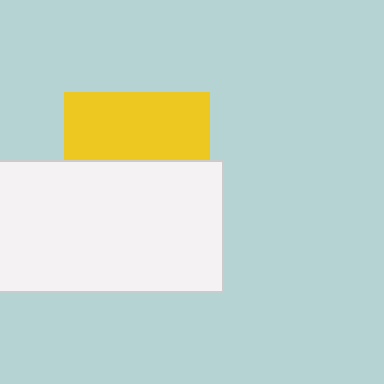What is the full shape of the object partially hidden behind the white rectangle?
The partially hidden object is a yellow square.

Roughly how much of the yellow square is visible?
About half of it is visible (roughly 47%).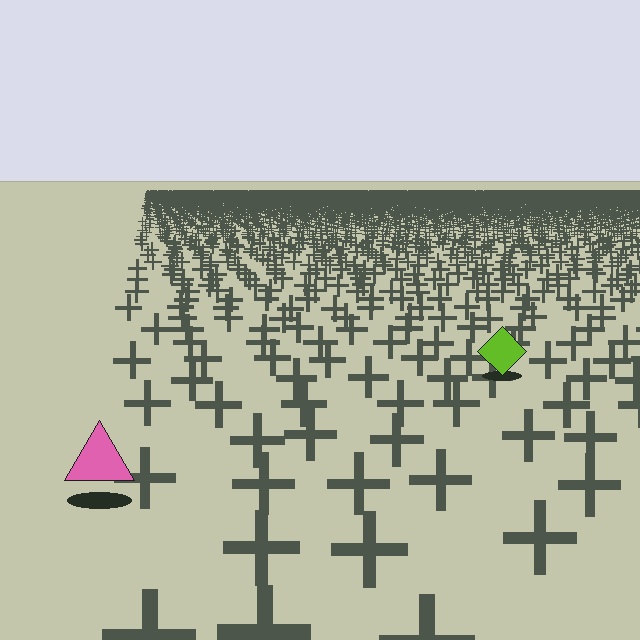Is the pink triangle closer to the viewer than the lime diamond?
Yes. The pink triangle is closer — you can tell from the texture gradient: the ground texture is coarser near it.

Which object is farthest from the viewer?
The lime diamond is farthest from the viewer. It appears smaller and the ground texture around it is denser.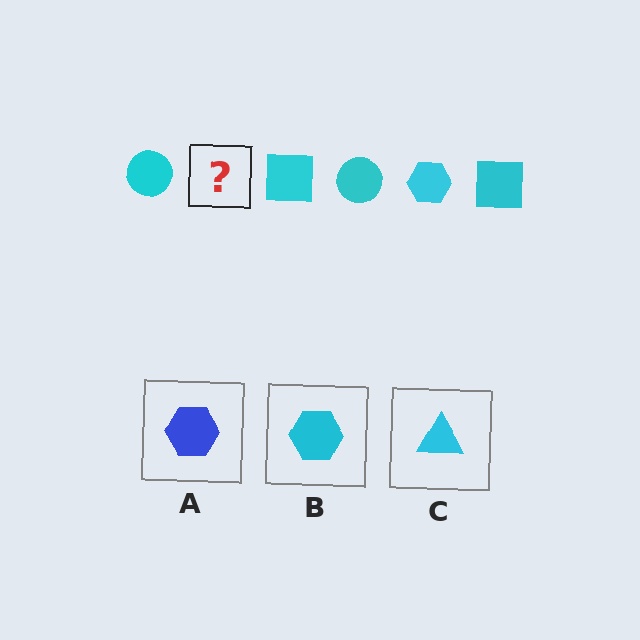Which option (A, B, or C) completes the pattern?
B.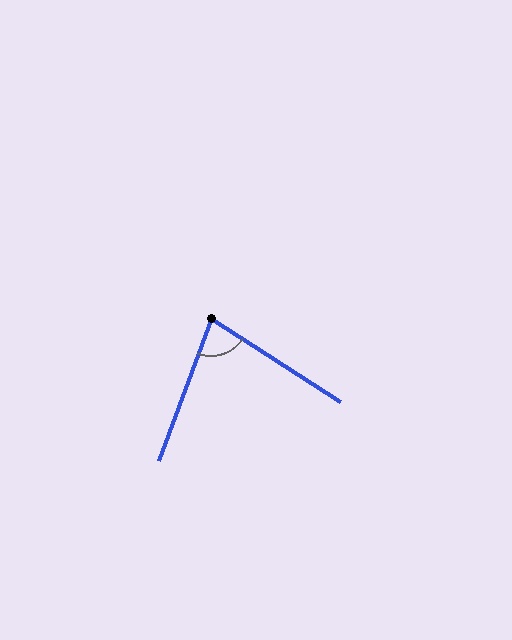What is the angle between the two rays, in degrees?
Approximately 77 degrees.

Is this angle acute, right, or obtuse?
It is acute.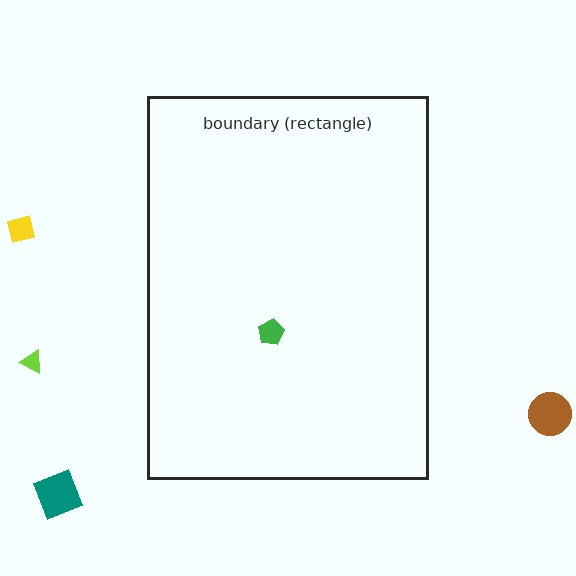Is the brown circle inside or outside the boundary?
Outside.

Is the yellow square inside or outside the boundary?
Outside.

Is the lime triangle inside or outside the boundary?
Outside.